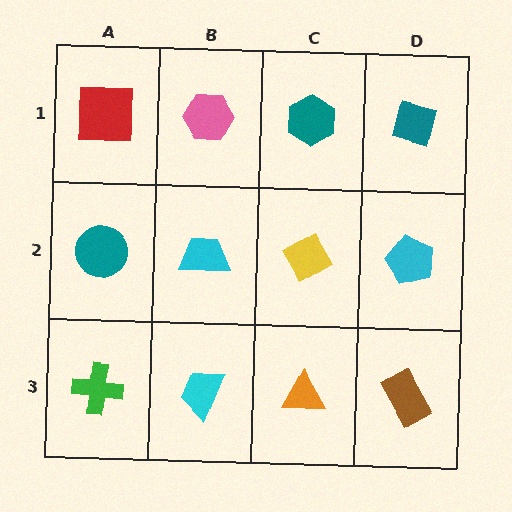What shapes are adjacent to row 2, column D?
A teal diamond (row 1, column D), a brown rectangle (row 3, column D), a yellow diamond (row 2, column C).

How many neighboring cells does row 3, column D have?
2.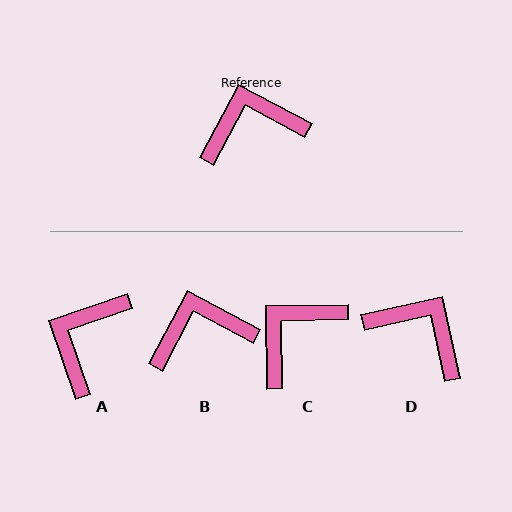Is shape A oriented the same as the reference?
No, it is off by about 46 degrees.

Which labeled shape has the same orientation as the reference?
B.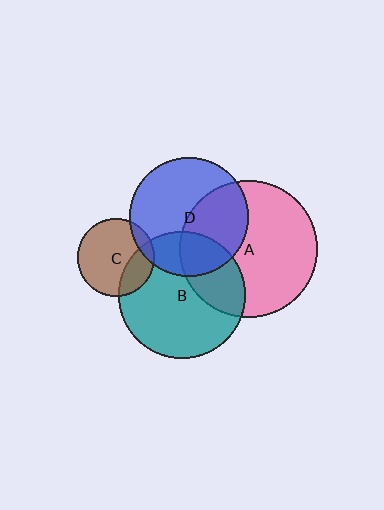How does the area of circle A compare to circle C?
Approximately 3.1 times.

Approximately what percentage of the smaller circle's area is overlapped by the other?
Approximately 10%.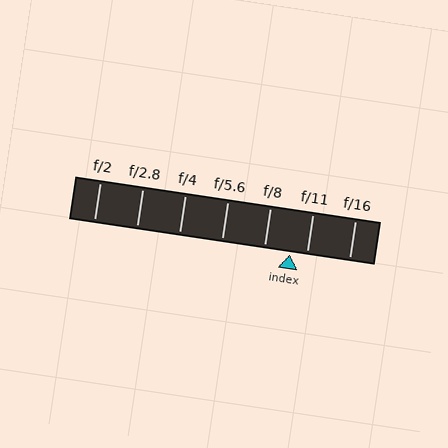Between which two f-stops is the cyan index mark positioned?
The index mark is between f/8 and f/11.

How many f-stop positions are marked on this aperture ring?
There are 7 f-stop positions marked.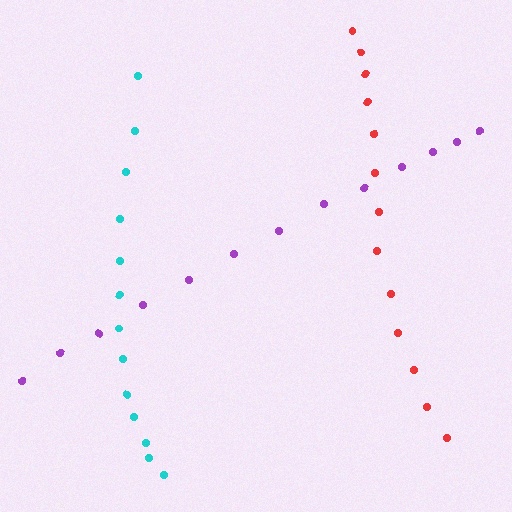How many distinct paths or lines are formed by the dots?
There are 3 distinct paths.